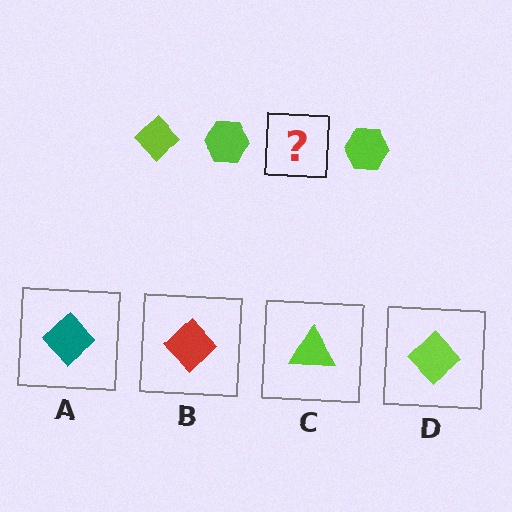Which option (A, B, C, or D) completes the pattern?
D.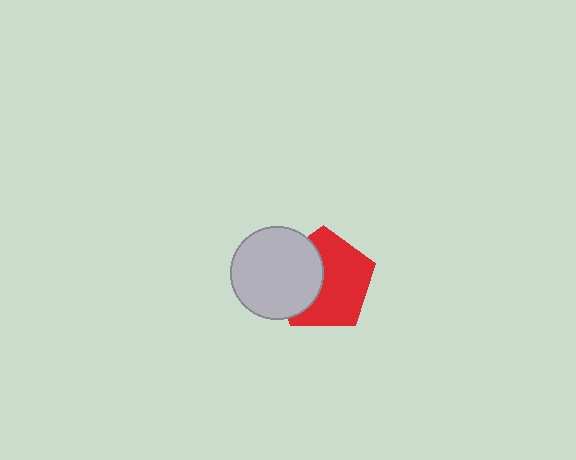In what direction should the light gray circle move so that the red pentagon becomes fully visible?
The light gray circle should move left. That is the shortest direction to clear the overlap and leave the red pentagon fully visible.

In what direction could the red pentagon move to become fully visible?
The red pentagon could move right. That would shift it out from behind the light gray circle entirely.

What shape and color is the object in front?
The object in front is a light gray circle.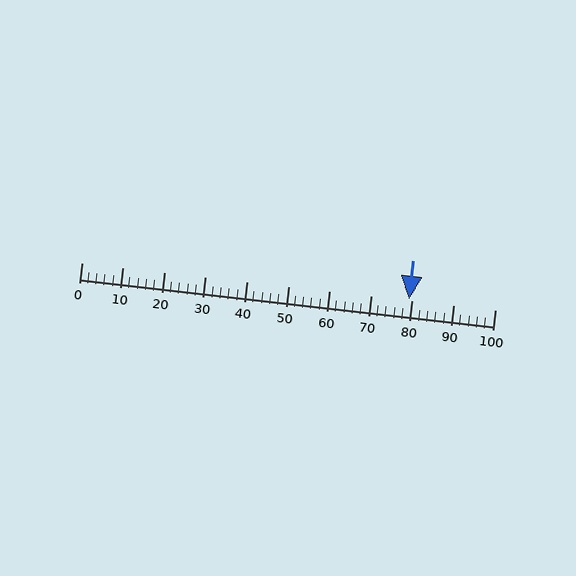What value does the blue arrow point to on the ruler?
The blue arrow points to approximately 79.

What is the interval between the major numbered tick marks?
The major tick marks are spaced 10 units apart.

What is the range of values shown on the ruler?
The ruler shows values from 0 to 100.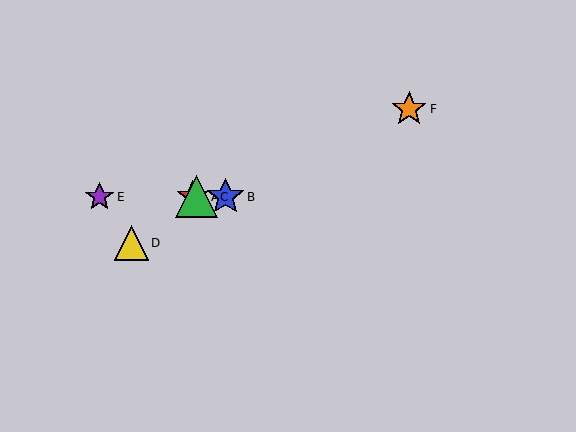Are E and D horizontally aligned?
No, E is at y≈197 and D is at y≈243.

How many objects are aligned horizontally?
4 objects (A, B, C, E) are aligned horizontally.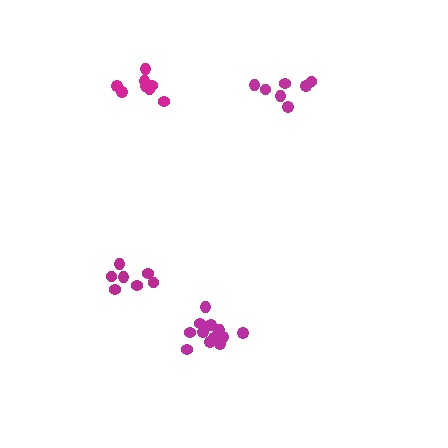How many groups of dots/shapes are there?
There are 4 groups.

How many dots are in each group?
Group 1: 7 dots, Group 2: 13 dots, Group 3: 8 dots, Group 4: 7 dots (35 total).